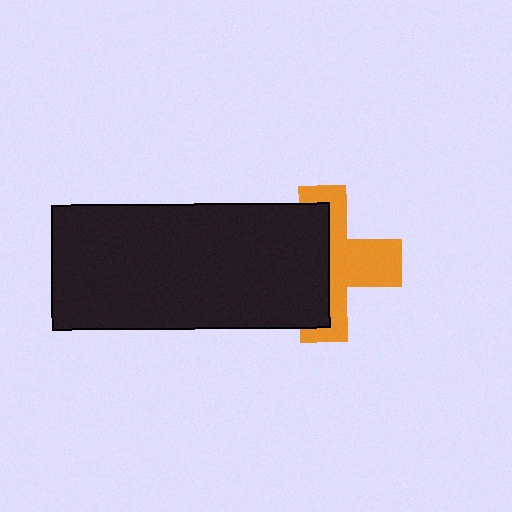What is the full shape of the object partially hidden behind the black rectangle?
The partially hidden object is an orange cross.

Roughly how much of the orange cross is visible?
About half of it is visible (roughly 50%).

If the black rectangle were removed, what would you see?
You would see the complete orange cross.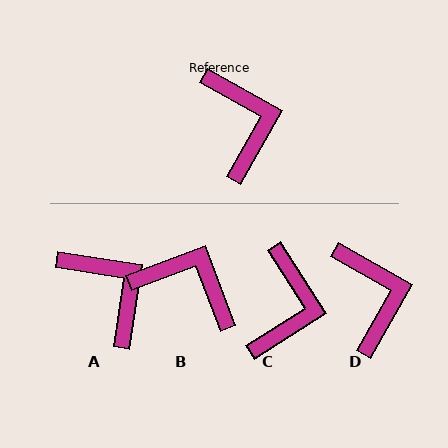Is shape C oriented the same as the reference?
No, it is off by about 28 degrees.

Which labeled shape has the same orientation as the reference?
D.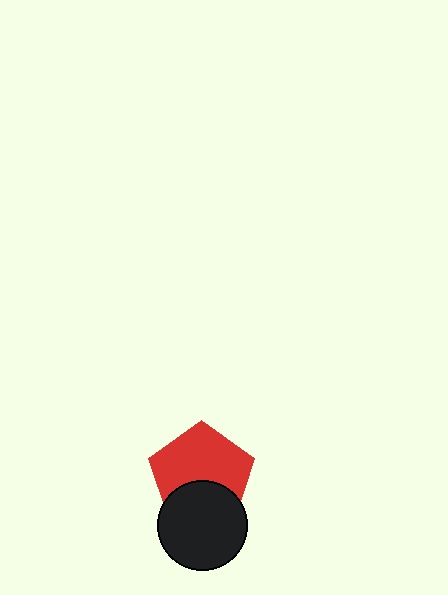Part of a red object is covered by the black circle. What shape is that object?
It is a pentagon.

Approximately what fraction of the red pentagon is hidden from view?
Roughly 35% of the red pentagon is hidden behind the black circle.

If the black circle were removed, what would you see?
You would see the complete red pentagon.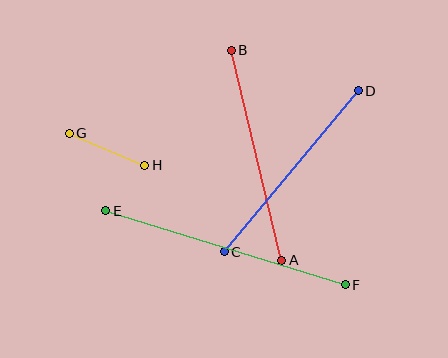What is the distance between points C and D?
The distance is approximately 209 pixels.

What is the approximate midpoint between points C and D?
The midpoint is at approximately (291, 171) pixels.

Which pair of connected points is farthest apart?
Points E and F are farthest apart.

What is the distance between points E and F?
The distance is approximately 251 pixels.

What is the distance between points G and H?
The distance is approximately 82 pixels.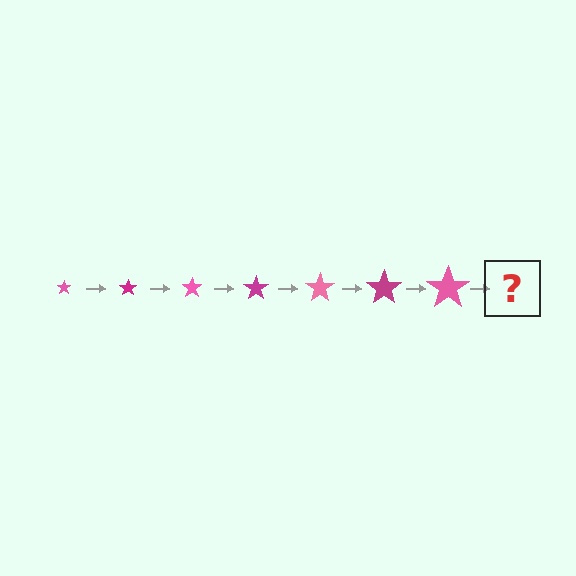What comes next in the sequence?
The next element should be a magenta star, larger than the previous one.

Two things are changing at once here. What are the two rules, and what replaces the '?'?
The two rules are that the star grows larger each step and the color cycles through pink and magenta. The '?' should be a magenta star, larger than the previous one.